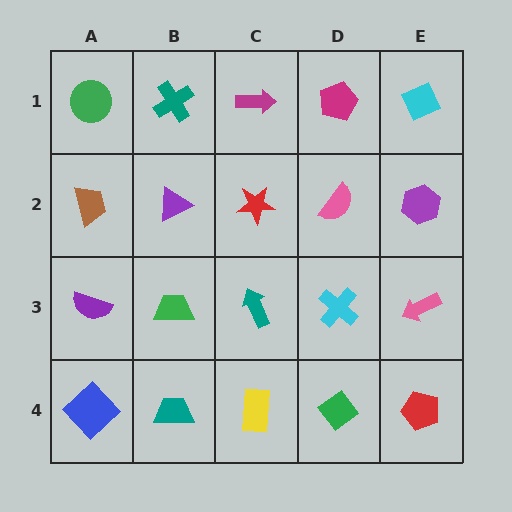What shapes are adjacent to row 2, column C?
A magenta arrow (row 1, column C), a teal arrow (row 3, column C), a purple triangle (row 2, column B), a pink semicircle (row 2, column D).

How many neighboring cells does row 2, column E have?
3.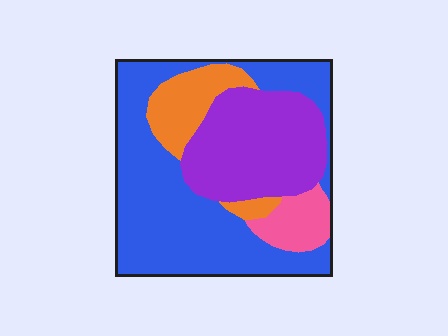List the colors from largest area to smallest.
From largest to smallest: blue, purple, orange, pink.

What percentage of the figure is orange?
Orange takes up about one eighth (1/8) of the figure.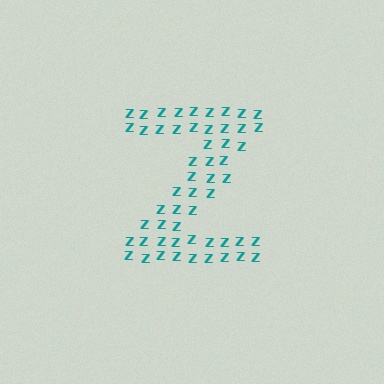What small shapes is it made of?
It is made of small letter Z's.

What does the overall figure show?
The overall figure shows the letter Z.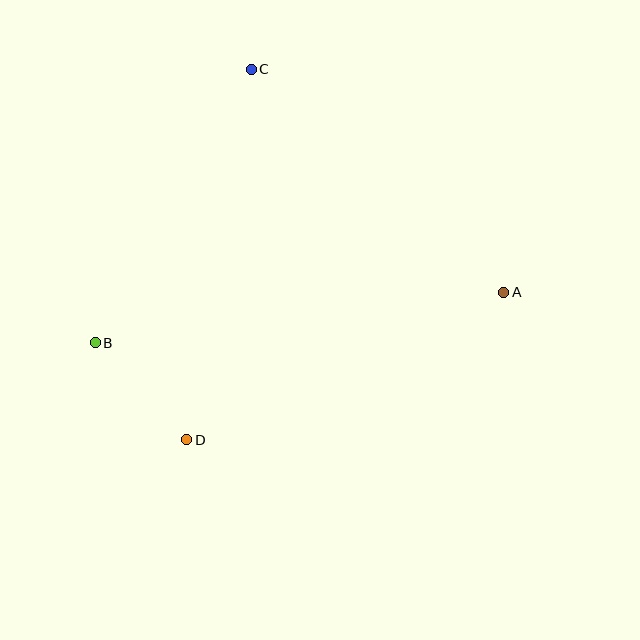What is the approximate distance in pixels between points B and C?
The distance between B and C is approximately 315 pixels.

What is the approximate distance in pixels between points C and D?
The distance between C and D is approximately 376 pixels.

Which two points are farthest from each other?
Points A and B are farthest from each other.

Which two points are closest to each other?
Points B and D are closest to each other.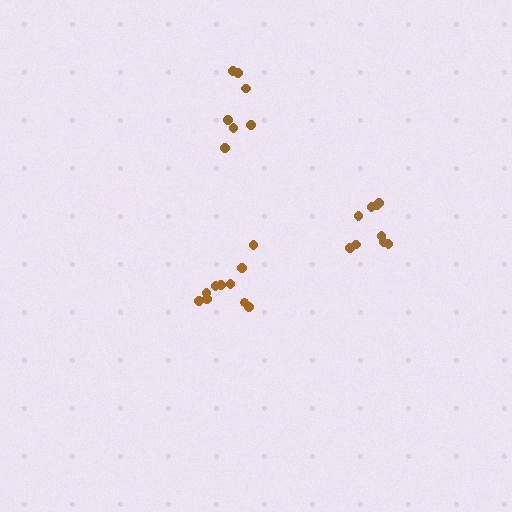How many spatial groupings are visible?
There are 3 spatial groupings.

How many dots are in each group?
Group 1: 10 dots, Group 2: 9 dots, Group 3: 7 dots (26 total).